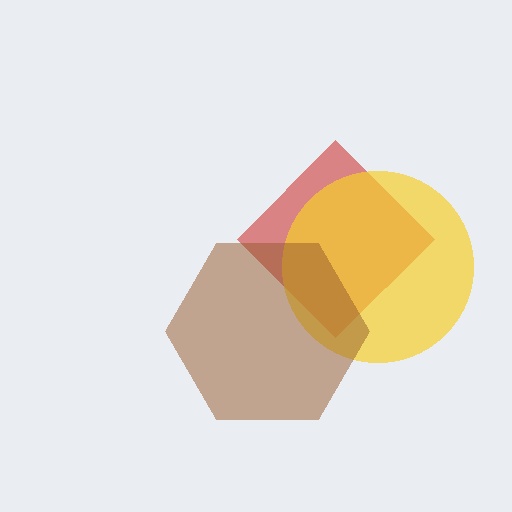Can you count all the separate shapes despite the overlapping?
Yes, there are 3 separate shapes.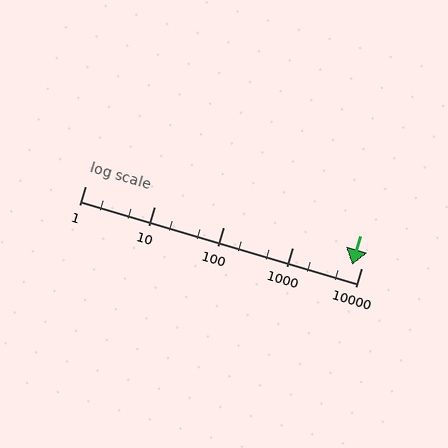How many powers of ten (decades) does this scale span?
The scale spans 4 decades, from 1 to 10000.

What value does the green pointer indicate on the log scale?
The pointer indicates approximately 7400.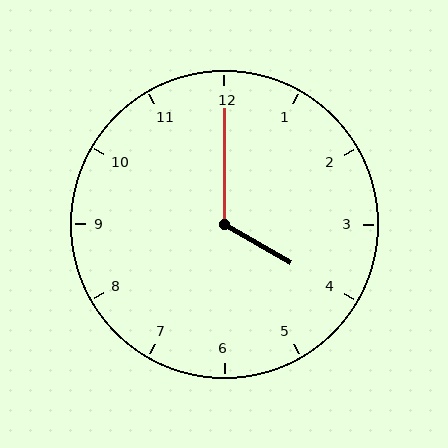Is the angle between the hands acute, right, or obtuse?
It is obtuse.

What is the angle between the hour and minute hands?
Approximately 120 degrees.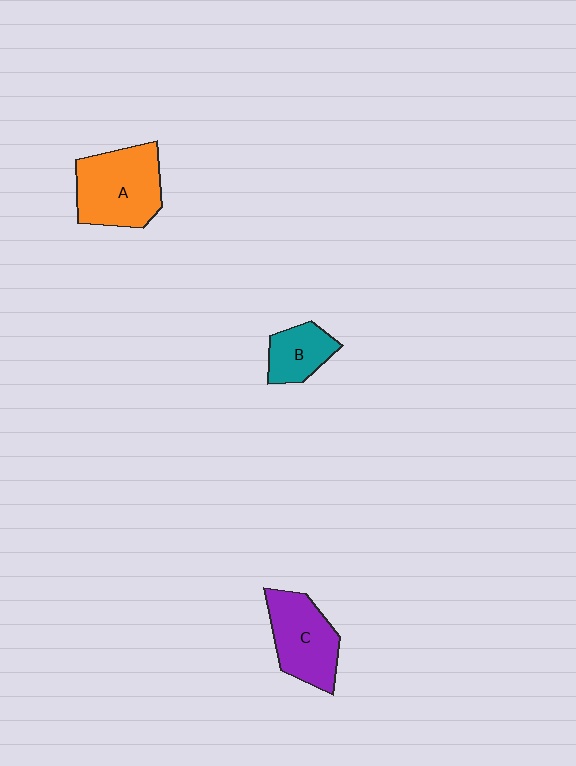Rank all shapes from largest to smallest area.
From largest to smallest: A (orange), C (purple), B (teal).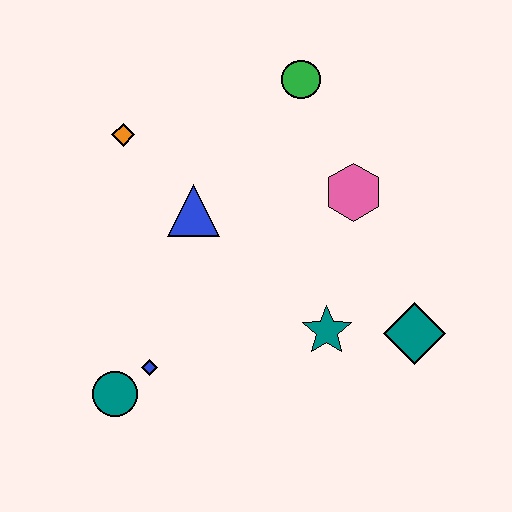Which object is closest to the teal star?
The teal diamond is closest to the teal star.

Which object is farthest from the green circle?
The teal circle is farthest from the green circle.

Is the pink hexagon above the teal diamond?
Yes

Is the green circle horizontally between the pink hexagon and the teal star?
No